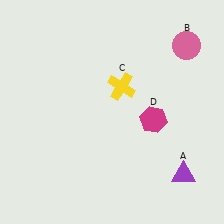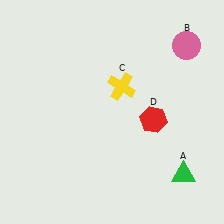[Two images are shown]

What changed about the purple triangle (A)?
In Image 1, A is purple. In Image 2, it changed to green.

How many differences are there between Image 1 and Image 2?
There are 2 differences between the two images.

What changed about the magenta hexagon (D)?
In Image 1, D is magenta. In Image 2, it changed to red.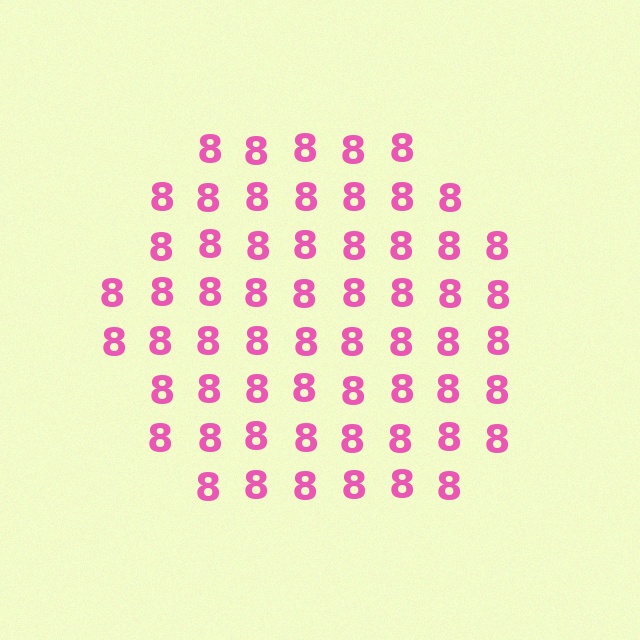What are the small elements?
The small elements are digit 8's.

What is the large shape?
The large shape is a circle.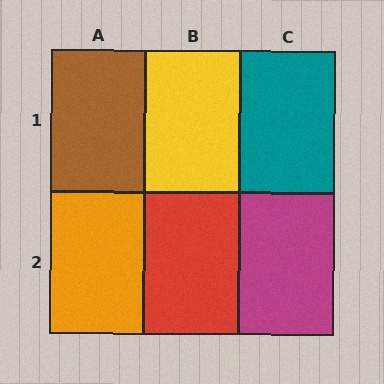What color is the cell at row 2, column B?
Red.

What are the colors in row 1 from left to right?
Brown, yellow, teal.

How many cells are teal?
1 cell is teal.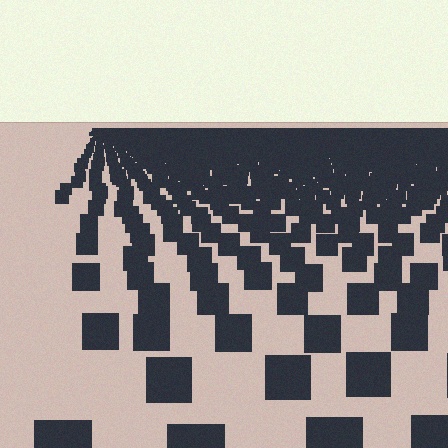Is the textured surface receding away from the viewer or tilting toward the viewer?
The surface is receding away from the viewer. Texture elements get smaller and denser toward the top.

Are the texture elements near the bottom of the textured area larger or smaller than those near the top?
Larger. Near the bottom, elements are closer to the viewer and appear at a bigger on-screen size.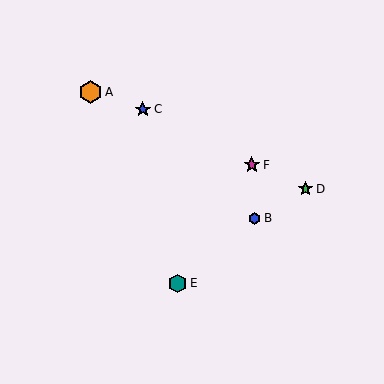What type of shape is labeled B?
Shape B is a blue hexagon.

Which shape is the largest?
The orange hexagon (labeled A) is the largest.